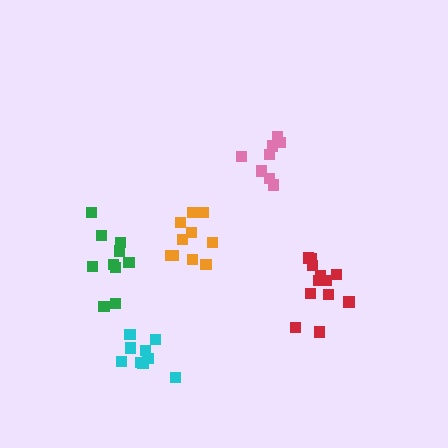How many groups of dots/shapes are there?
There are 5 groups.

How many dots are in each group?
Group 1: 13 dots, Group 2: 10 dots, Group 3: 8 dots, Group 4: 10 dots, Group 5: 10 dots (51 total).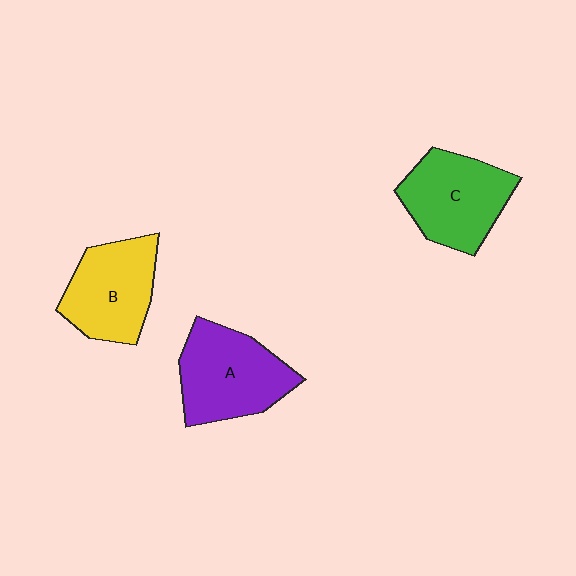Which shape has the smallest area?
Shape B (yellow).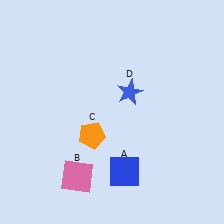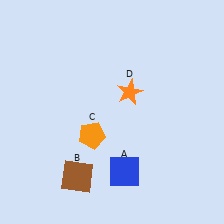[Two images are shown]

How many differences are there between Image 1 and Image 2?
There are 2 differences between the two images.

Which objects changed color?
B changed from pink to brown. D changed from blue to orange.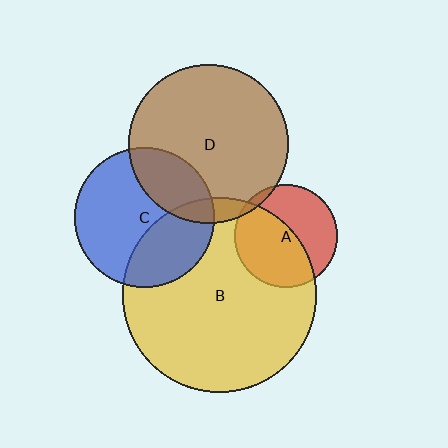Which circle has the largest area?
Circle B (yellow).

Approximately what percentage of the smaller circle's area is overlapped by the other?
Approximately 10%.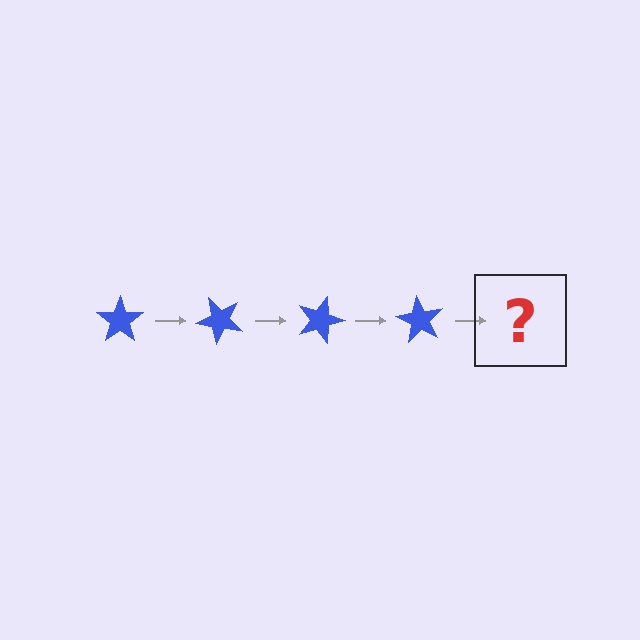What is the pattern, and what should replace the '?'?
The pattern is that the star rotates 45 degrees each step. The '?' should be a blue star rotated 180 degrees.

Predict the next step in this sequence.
The next step is a blue star rotated 180 degrees.